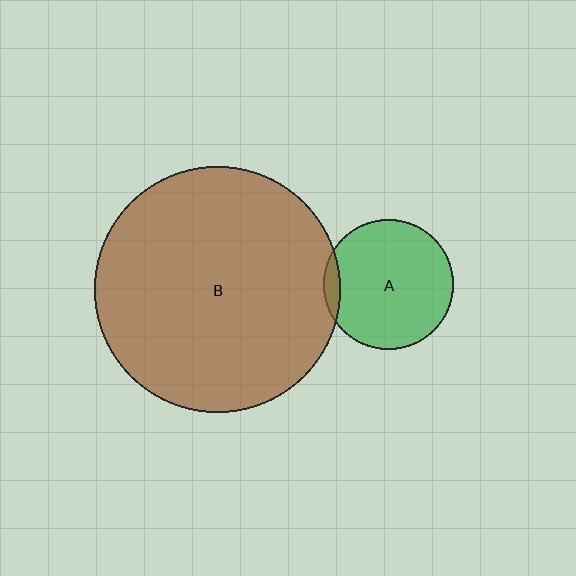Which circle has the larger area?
Circle B (brown).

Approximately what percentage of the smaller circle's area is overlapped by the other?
Approximately 5%.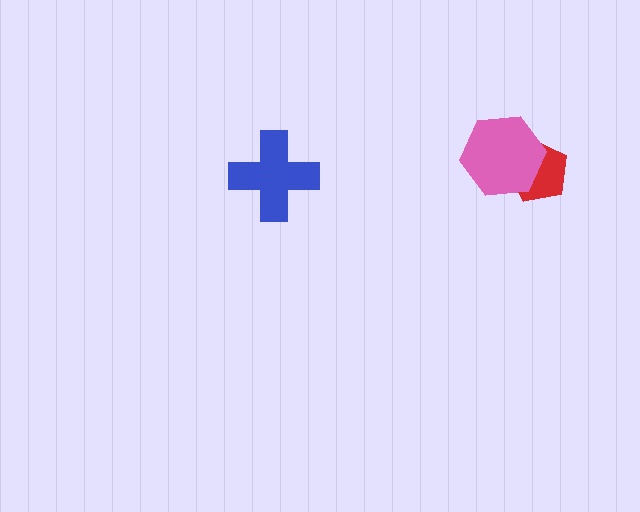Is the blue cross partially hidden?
No, no other shape covers it.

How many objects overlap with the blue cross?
0 objects overlap with the blue cross.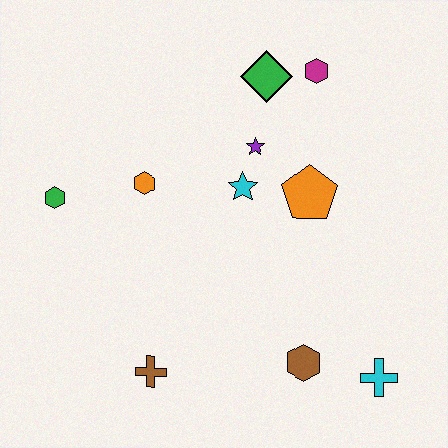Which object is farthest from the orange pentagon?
The green hexagon is farthest from the orange pentagon.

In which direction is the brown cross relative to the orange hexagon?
The brown cross is below the orange hexagon.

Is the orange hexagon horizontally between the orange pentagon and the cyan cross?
No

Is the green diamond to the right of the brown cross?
Yes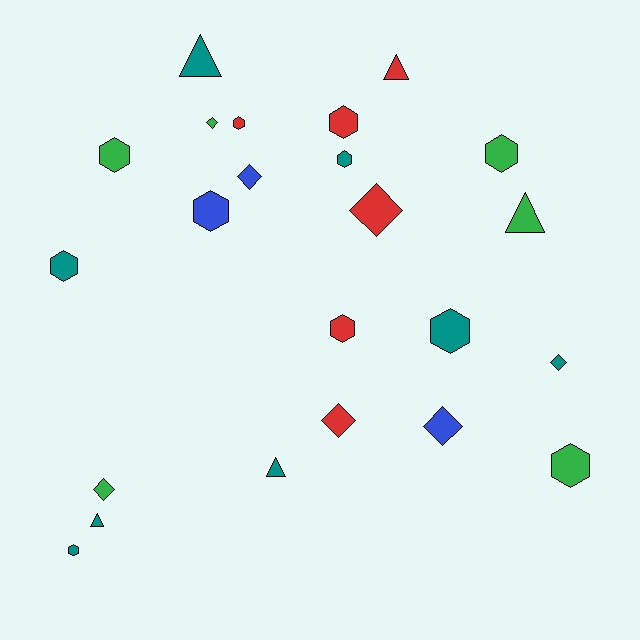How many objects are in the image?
There are 23 objects.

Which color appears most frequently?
Teal, with 8 objects.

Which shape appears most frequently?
Hexagon, with 11 objects.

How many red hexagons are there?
There are 3 red hexagons.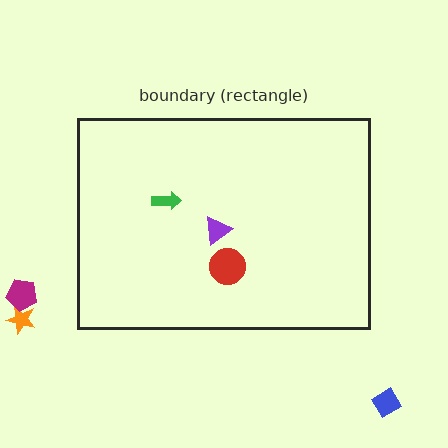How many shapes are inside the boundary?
3 inside, 3 outside.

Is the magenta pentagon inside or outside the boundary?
Outside.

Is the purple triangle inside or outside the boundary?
Inside.